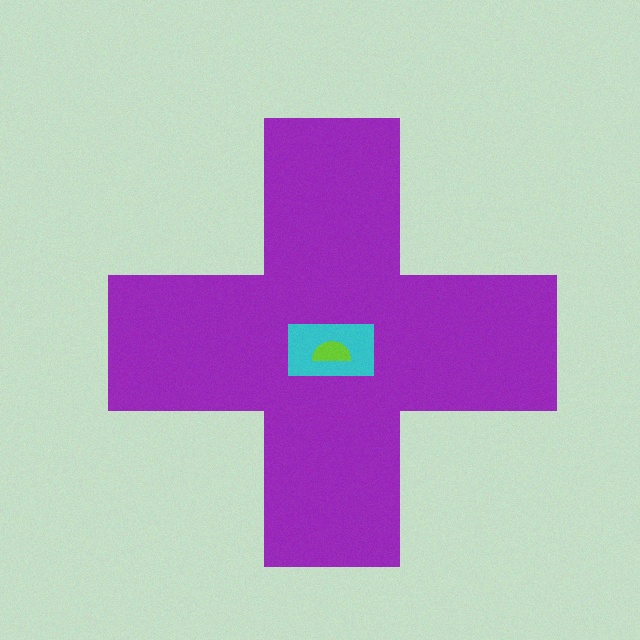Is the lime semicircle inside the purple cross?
Yes.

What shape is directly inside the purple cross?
The cyan rectangle.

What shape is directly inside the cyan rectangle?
The lime semicircle.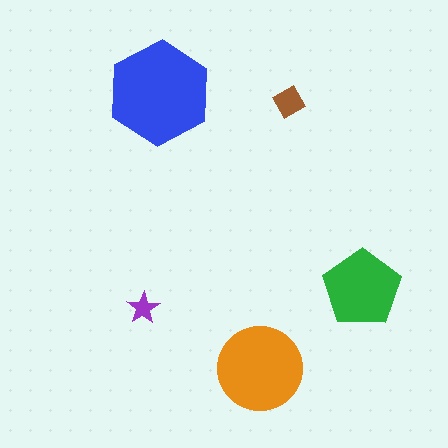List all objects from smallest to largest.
The purple star, the brown diamond, the green pentagon, the orange circle, the blue hexagon.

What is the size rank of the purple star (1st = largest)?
5th.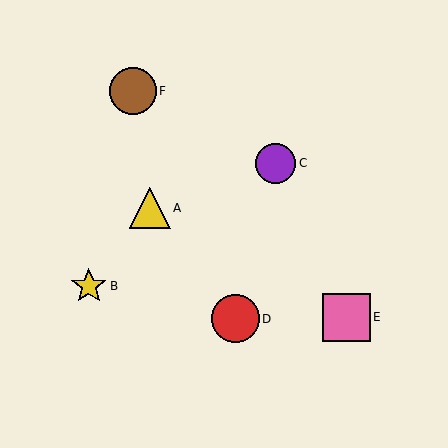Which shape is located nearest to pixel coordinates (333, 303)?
The pink square (labeled E) at (346, 317) is nearest to that location.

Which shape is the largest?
The pink square (labeled E) is the largest.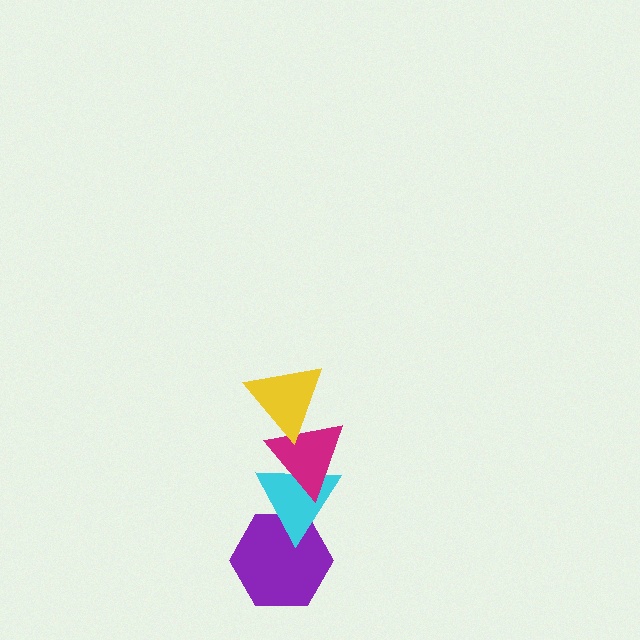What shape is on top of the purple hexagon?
The cyan triangle is on top of the purple hexagon.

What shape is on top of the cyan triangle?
The magenta triangle is on top of the cyan triangle.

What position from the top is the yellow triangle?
The yellow triangle is 1st from the top.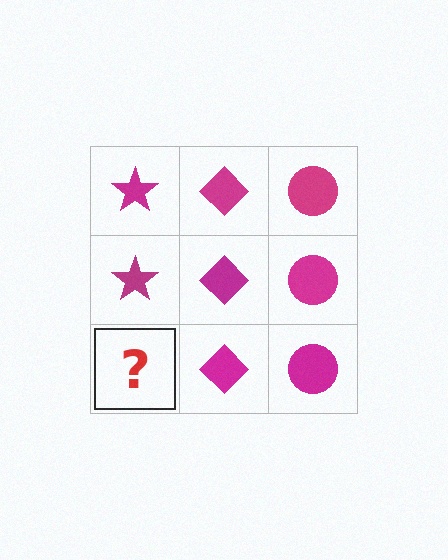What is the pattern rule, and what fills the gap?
The rule is that each column has a consistent shape. The gap should be filled with a magenta star.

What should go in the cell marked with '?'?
The missing cell should contain a magenta star.